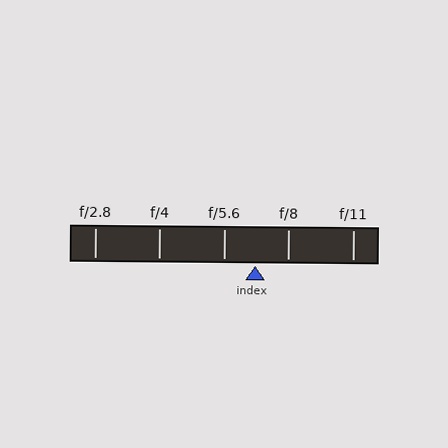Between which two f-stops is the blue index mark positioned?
The index mark is between f/5.6 and f/8.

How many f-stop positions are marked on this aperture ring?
There are 5 f-stop positions marked.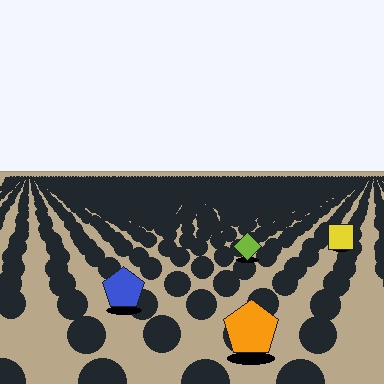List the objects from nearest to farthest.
From nearest to farthest: the orange pentagon, the blue pentagon, the lime diamond, the yellow square.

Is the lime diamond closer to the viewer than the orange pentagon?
No. The orange pentagon is closer — you can tell from the texture gradient: the ground texture is coarser near it.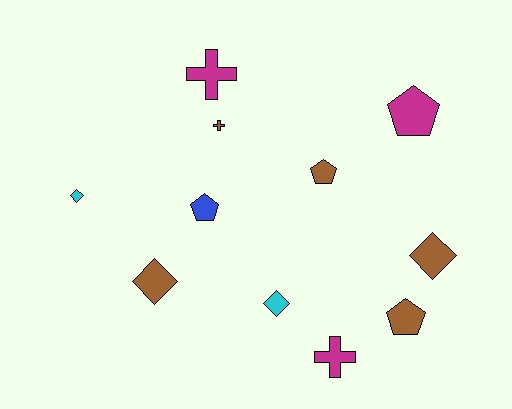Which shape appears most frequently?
Diamond, with 4 objects.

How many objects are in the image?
There are 11 objects.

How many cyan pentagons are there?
There are no cyan pentagons.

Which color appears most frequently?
Brown, with 5 objects.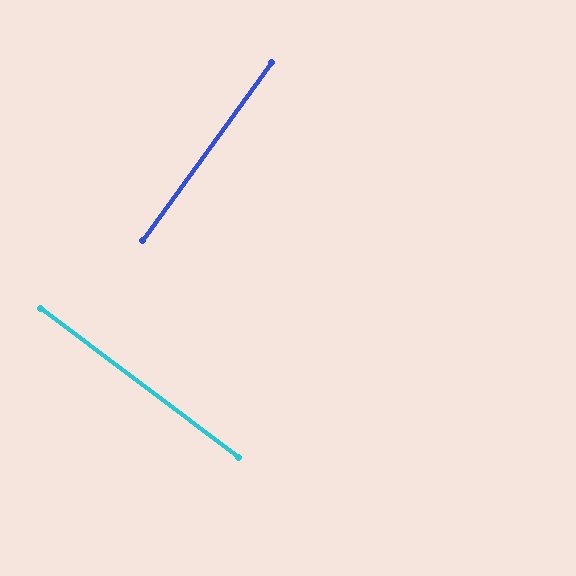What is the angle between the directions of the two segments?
Approximately 89 degrees.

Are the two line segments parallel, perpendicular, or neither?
Perpendicular — they meet at approximately 89°.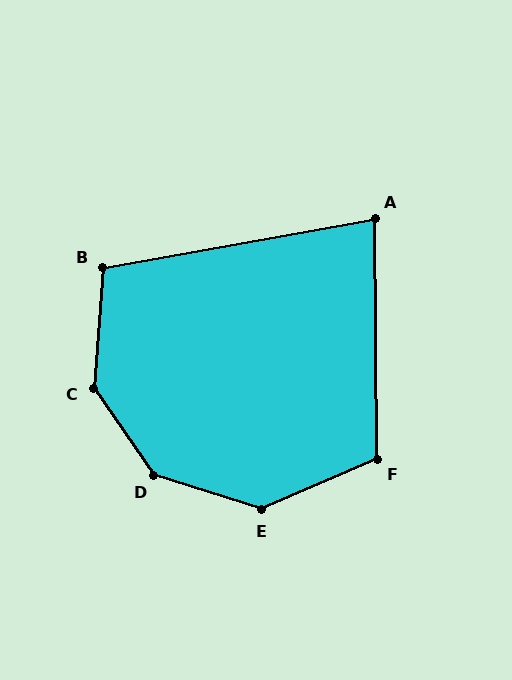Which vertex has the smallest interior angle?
A, at approximately 80 degrees.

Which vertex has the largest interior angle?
D, at approximately 142 degrees.